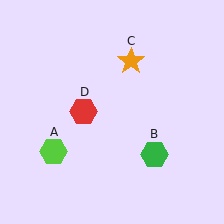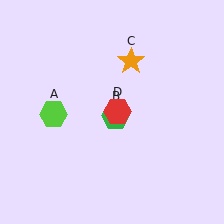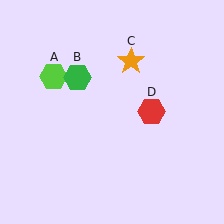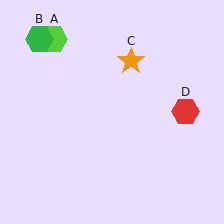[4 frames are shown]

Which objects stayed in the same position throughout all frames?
Orange star (object C) remained stationary.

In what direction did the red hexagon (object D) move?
The red hexagon (object D) moved right.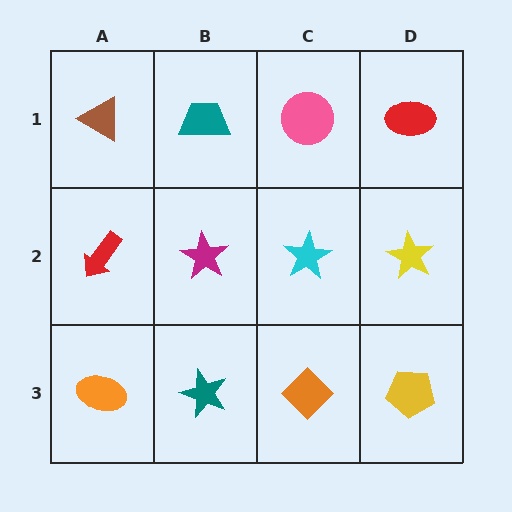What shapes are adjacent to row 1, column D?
A yellow star (row 2, column D), a pink circle (row 1, column C).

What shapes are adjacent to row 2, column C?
A pink circle (row 1, column C), an orange diamond (row 3, column C), a magenta star (row 2, column B), a yellow star (row 2, column D).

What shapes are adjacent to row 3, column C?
A cyan star (row 2, column C), a teal star (row 3, column B), a yellow pentagon (row 3, column D).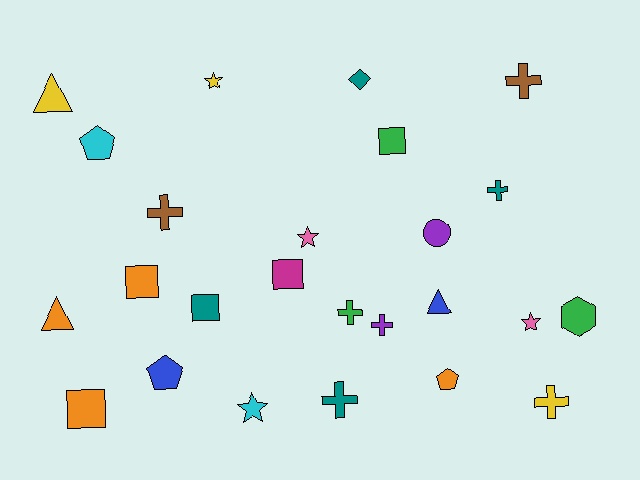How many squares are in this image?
There are 5 squares.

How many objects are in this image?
There are 25 objects.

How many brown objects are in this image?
There are 2 brown objects.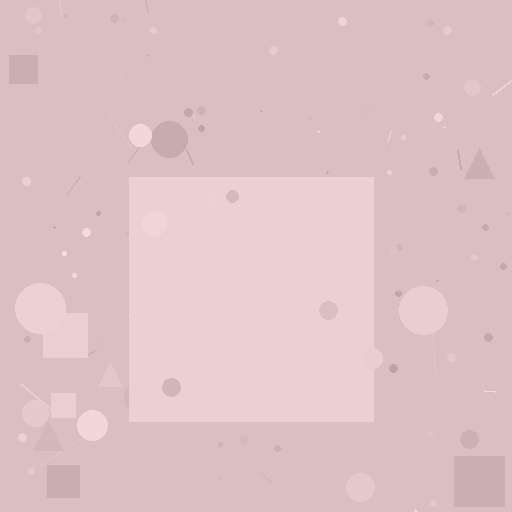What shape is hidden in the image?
A square is hidden in the image.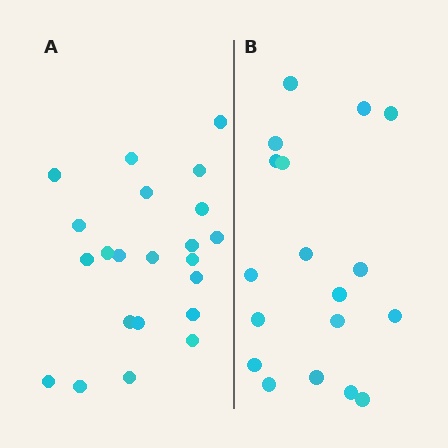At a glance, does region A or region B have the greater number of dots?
Region A (the left region) has more dots.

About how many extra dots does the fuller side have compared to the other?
Region A has about 4 more dots than region B.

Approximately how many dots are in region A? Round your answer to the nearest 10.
About 20 dots. (The exact count is 22, which rounds to 20.)